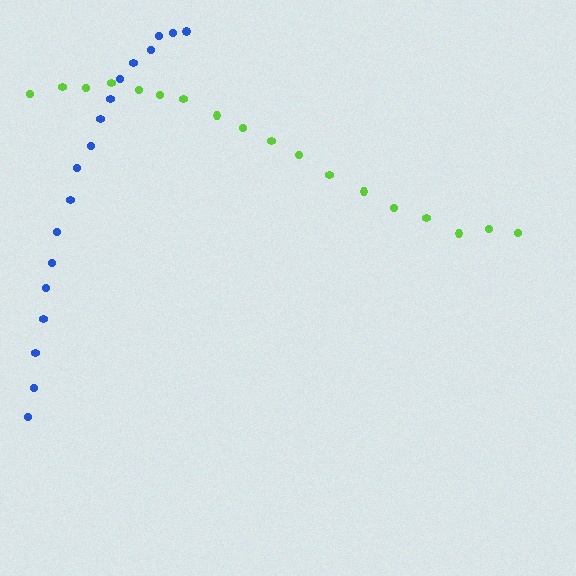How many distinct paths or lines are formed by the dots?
There are 2 distinct paths.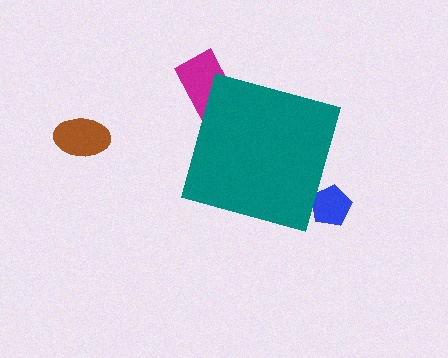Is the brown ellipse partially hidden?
No, the brown ellipse is fully visible.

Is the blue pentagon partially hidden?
Yes, the blue pentagon is partially hidden behind the teal diamond.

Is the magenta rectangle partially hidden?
Yes, the magenta rectangle is partially hidden behind the teal diamond.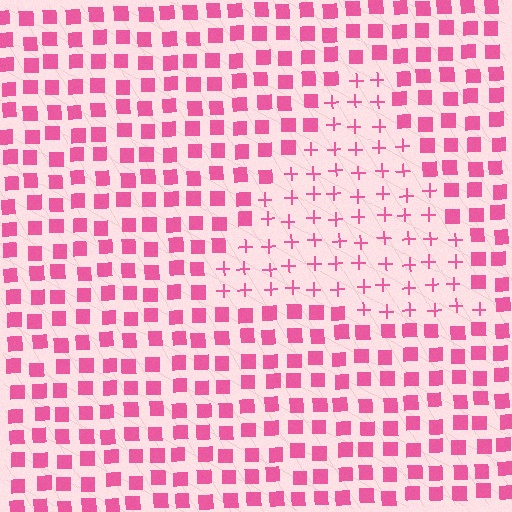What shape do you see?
I see a triangle.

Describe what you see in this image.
The image is filled with small pink elements arranged in a uniform grid. A triangle-shaped region contains plus signs, while the surrounding area contains squares. The boundary is defined purely by the change in element shape.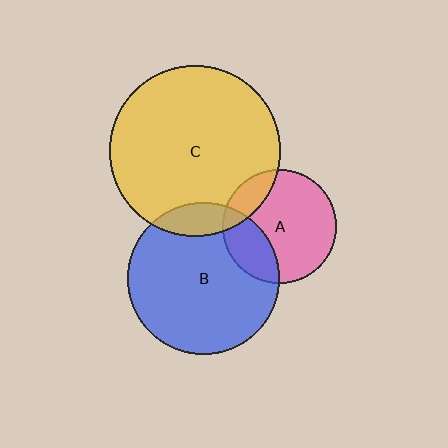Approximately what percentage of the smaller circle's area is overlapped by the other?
Approximately 15%.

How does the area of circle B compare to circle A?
Approximately 1.8 times.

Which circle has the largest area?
Circle C (yellow).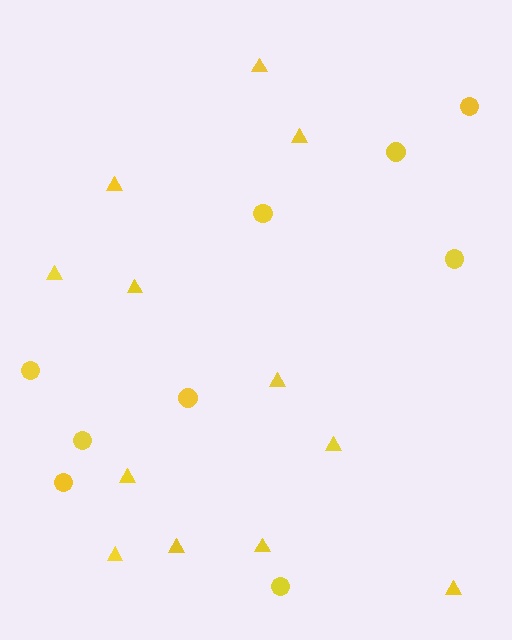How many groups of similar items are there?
There are 2 groups: one group of triangles (12) and one group of circles (9).